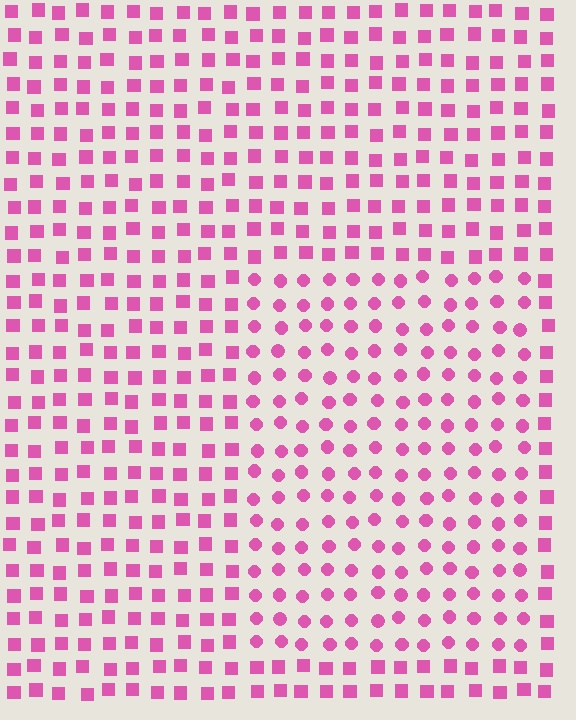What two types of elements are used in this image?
The image uses circles inside the rectangle region and squares outside it.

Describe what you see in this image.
The image is filled with small pink elements arranged in a uniform grid. A rectangle-shaped region contains circles, while the surrounding area contains squares. The boundary is defined purely by the change in element shape.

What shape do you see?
I see a rectangle.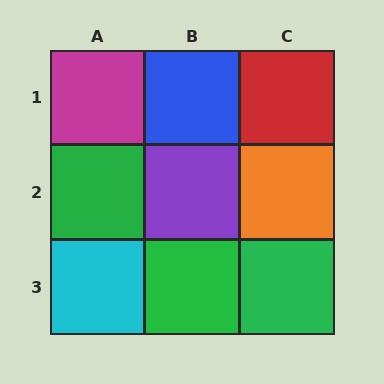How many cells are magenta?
1 cell is magenta.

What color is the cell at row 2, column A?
Green.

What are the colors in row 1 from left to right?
Magenta, blue, red.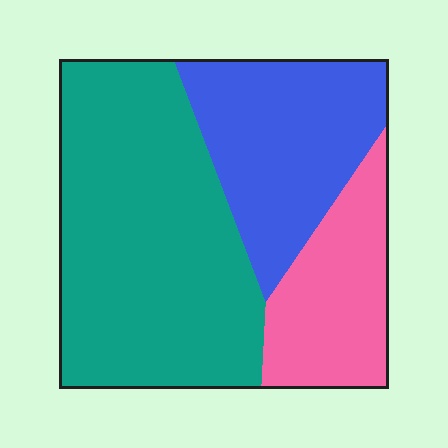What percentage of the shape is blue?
Blue takes up between a quarter and a half of the shape.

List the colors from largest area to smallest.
From largest to smallest: teal, blue, pink.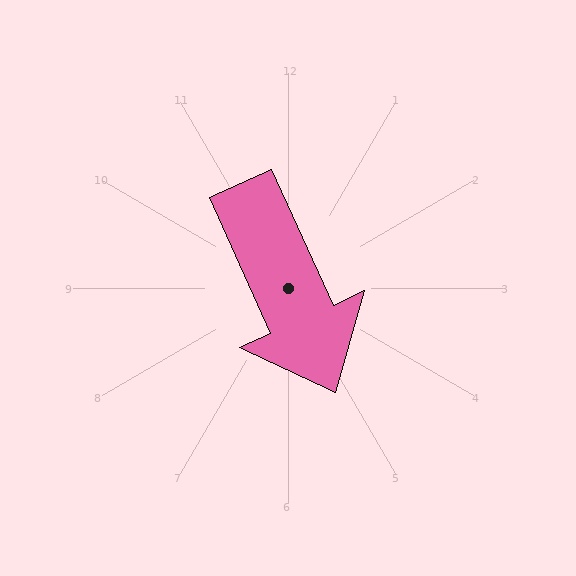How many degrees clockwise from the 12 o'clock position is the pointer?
Approximately 156 degrees.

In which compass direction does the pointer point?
Southeast.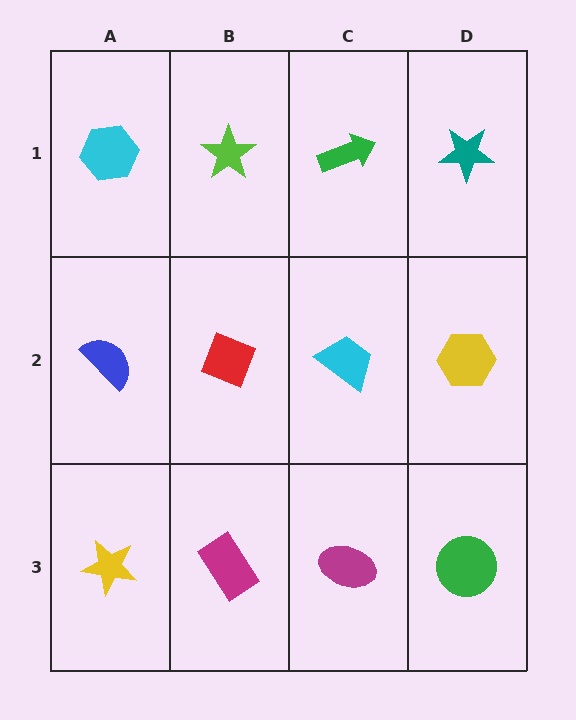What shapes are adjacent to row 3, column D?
A yellow hexagon (row 2, column D), a magenta ellipse (row 3, column C).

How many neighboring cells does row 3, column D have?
2.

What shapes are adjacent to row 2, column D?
A teal star (row 1, column D), a green circle (row 3, column D), a cyan trapezoid (row 2, column C).